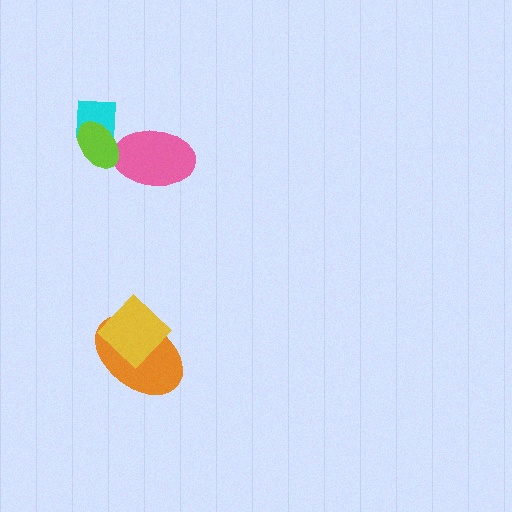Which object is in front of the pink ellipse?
The lime ellipse is in front of the pink ellipse.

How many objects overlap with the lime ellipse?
2 objects overlap with the lime ellipse.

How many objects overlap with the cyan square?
1 object overlaps with the cyan square.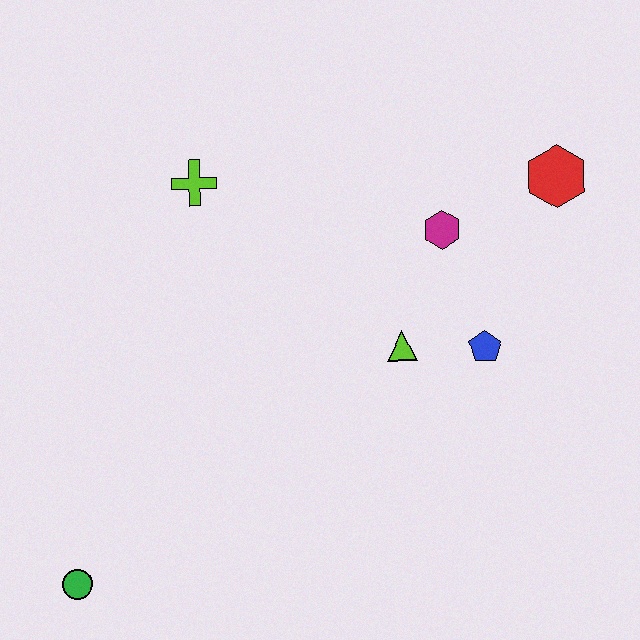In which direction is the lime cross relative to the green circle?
The lime cross is above the green circle.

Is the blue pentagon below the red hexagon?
Yes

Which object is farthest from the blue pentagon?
The green circle is farthest from the blue pentagon.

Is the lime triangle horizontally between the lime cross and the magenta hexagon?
Yes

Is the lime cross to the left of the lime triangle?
Yes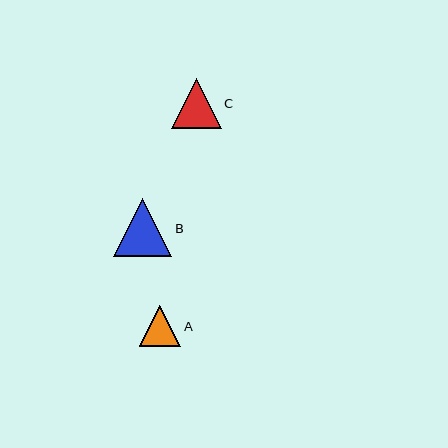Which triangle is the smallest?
Triangle A is the smallest with a size of approximately 41 pixels.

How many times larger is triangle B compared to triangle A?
Triangle B is approximately 1.4 times the size of triangle A.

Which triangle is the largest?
Triangle B is the largest with a size of approximately 58 pixels.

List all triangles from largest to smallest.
From largest to smallest: B, C, A.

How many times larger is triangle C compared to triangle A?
Triangle C is approximately 1.2 times the size of triangle A.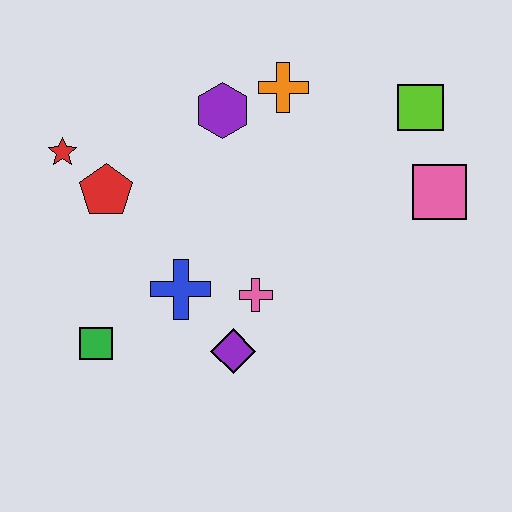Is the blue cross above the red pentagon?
No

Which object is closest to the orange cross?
The purple hexagon is closest to the orange cross.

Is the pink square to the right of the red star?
Yes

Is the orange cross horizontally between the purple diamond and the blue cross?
No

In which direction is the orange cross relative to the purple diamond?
The orange cross is above the purple diamond.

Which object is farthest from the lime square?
The green square is farthest from the lime square.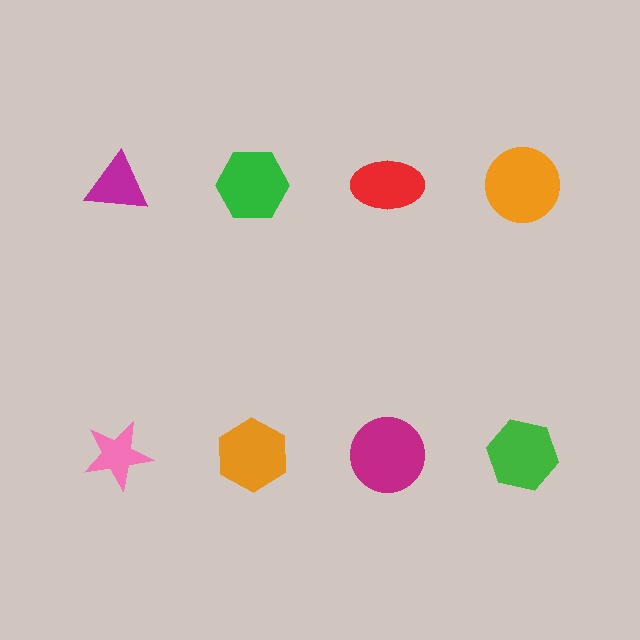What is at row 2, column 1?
A pink star.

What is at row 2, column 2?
An orange hexagon.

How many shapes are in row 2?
4 shapes.